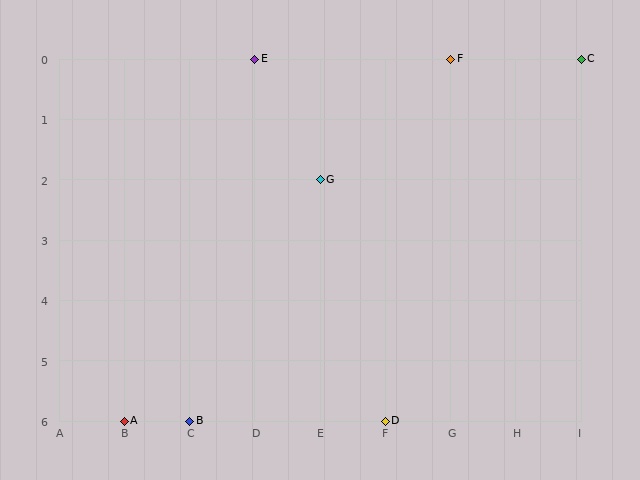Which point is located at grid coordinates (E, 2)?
Point G is at (E, 2).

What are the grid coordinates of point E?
Point E is at grid coordinates (D, 0).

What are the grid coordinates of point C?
Point C is at grid coordinates (I, 0).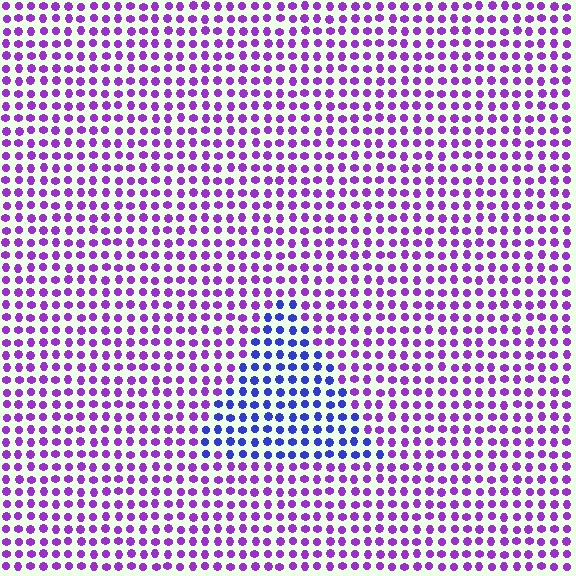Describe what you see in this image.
The image is filled with small purple elements in a uniform arrangement. A triangle-shaped region is visible where the elements are tinted to a slightly different hue, forming a subtle color boundary.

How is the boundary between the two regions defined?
The boundary is defined purely by a slight shift in hue (about 45 degrees). Spacing, size, and orientation are identical on both sides.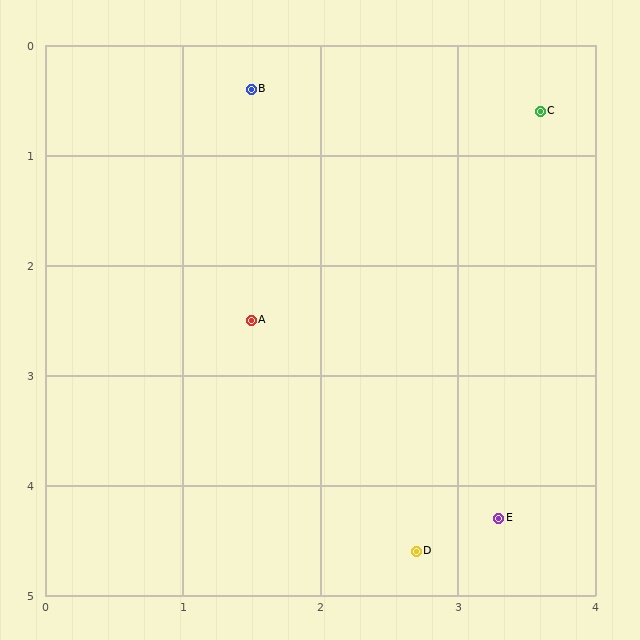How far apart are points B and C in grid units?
Points B and C are about 2.1 grid units apart.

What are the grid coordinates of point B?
Point B is at approximately (1.5, 0.4).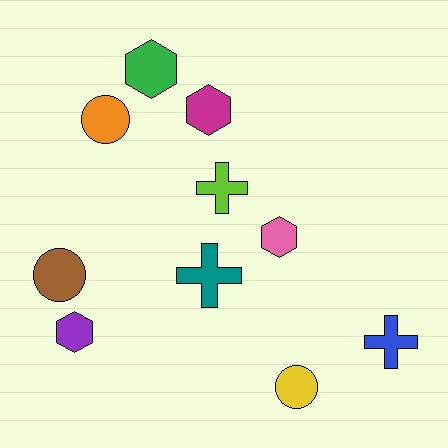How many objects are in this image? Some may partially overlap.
There are 10 objects.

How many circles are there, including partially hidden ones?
There are 3 circles.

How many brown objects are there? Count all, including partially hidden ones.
There is 1 brown object.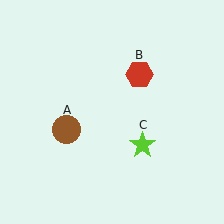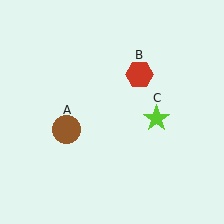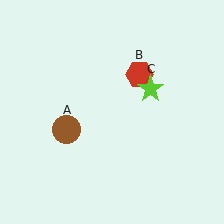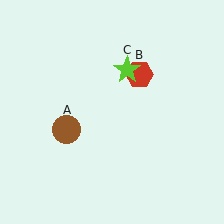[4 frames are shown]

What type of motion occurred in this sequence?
The lime star (object C) rotated counterclockwise around the center of the scene.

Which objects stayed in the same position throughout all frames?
Brown circle (object A) and red hexagon (object B) remained stationary.